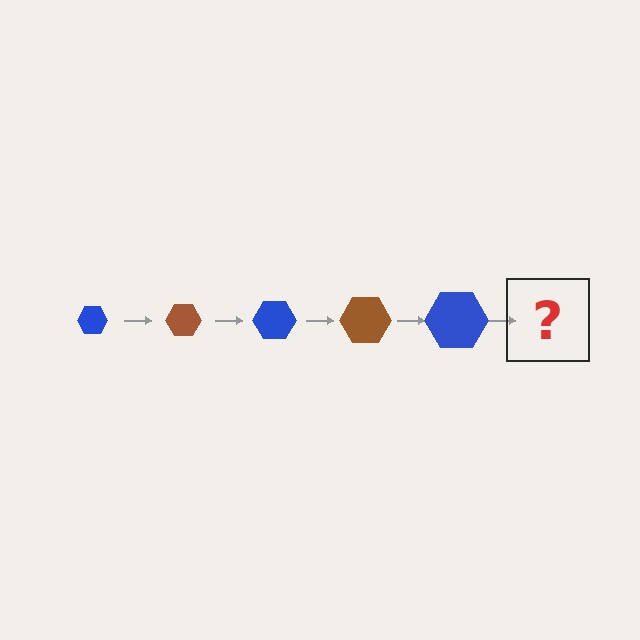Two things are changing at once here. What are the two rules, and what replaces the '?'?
The two rules are that the hexagon grows larger each step and the color cycles through blue and brown. The '?' should be a brown hexagon, larger than the previous one.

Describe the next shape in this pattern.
It should be a brown hexagon, larger than the previous one.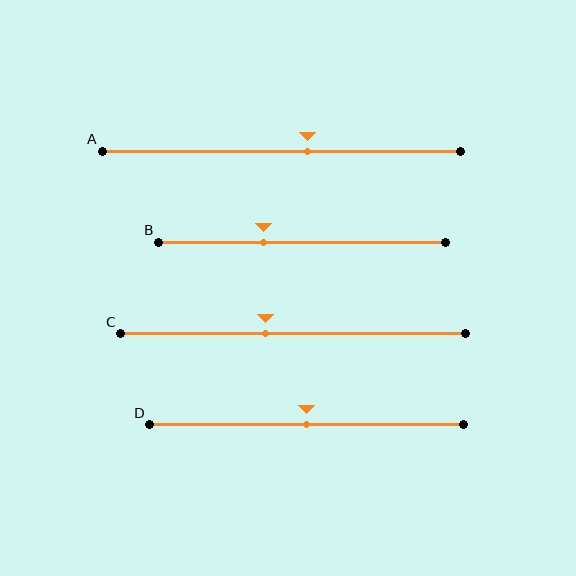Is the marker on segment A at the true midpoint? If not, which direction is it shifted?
No, the marker on segment A is shifted to the right by about 7% of the segment length.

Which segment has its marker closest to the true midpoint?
Segment D has its marker closest to the true midpoint.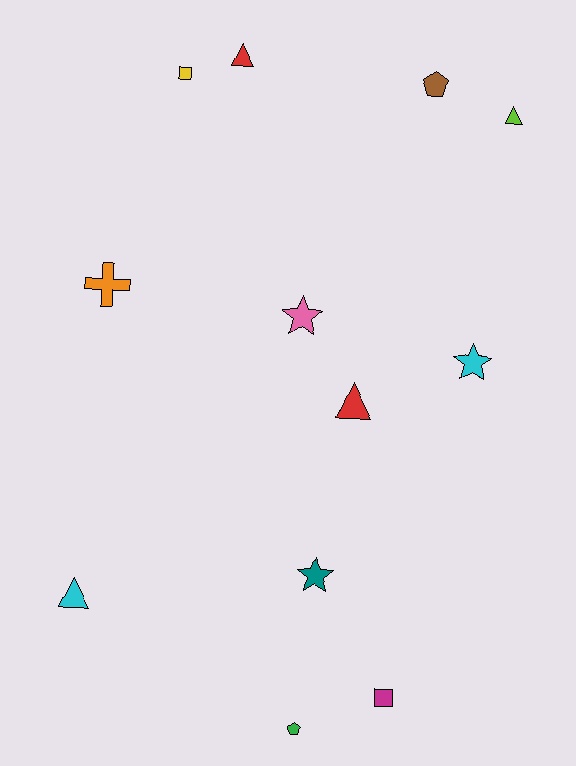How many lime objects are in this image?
There is 1 lime object.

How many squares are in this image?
There are 2 squares.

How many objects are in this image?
There are 12 objects.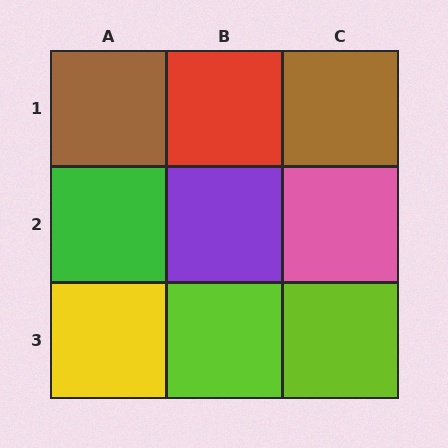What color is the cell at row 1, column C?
Brown.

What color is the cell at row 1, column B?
Red.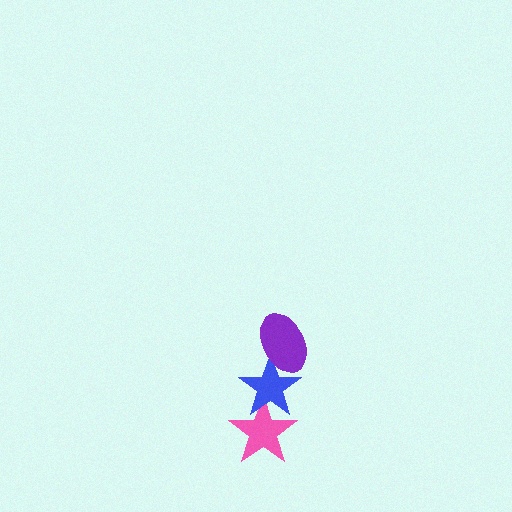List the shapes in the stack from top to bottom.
From top to bottom: the purple ellipse, the blue star, the pink star.